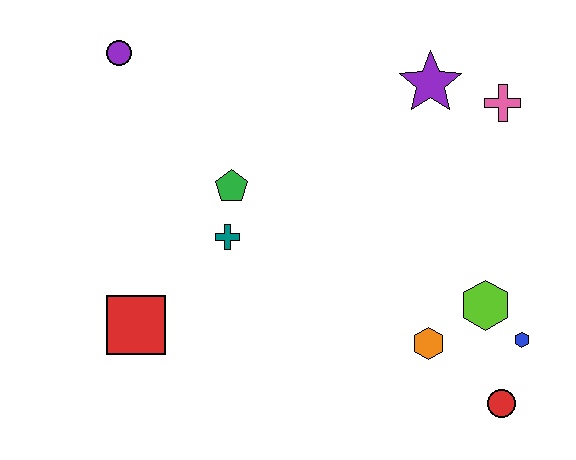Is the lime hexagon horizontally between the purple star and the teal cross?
No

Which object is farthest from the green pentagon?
The red circle is farthest from the green pentagon.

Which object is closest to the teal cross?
The green pentagon is closest to the teal cross.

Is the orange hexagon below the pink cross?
Yes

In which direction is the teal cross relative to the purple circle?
The teal cross is below the purple circle.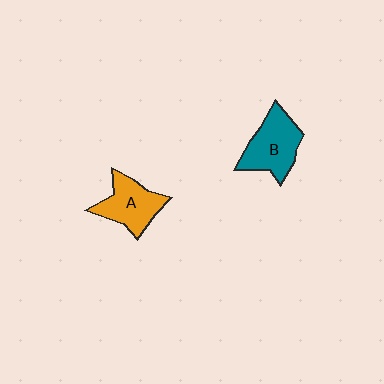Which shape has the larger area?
Shape B (teal).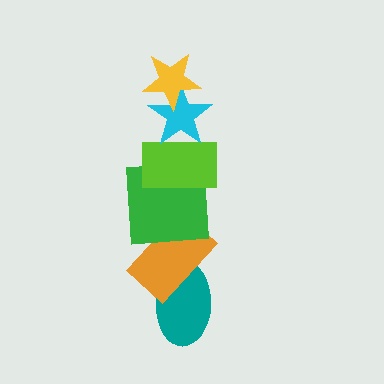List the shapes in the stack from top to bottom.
From top to bottom: the yellow star, the cyan star, the lime rectangle, the green square, the orange rectangle, the teal ellipse.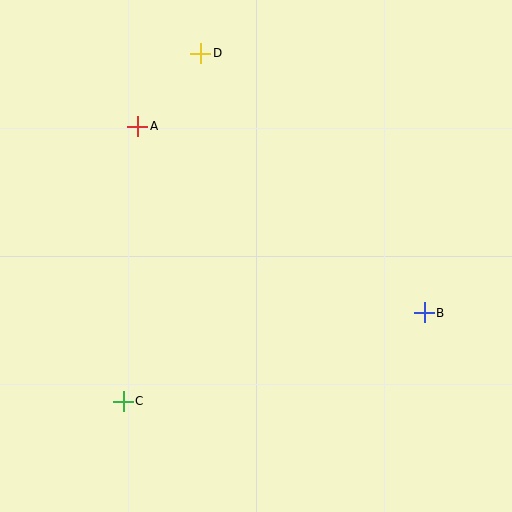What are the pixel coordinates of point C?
Point C is at (123, 401).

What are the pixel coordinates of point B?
Point B is at (424, 313).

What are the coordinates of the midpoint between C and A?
The midpoint between C and A is at (131, 264).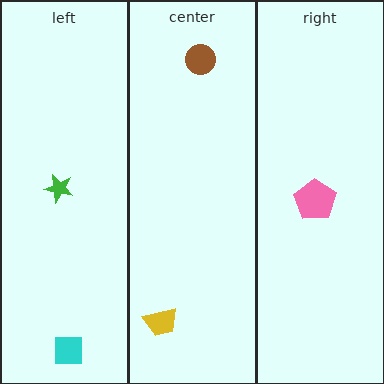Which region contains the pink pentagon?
The right region.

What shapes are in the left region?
The cyan square, the green star.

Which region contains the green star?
The left region.